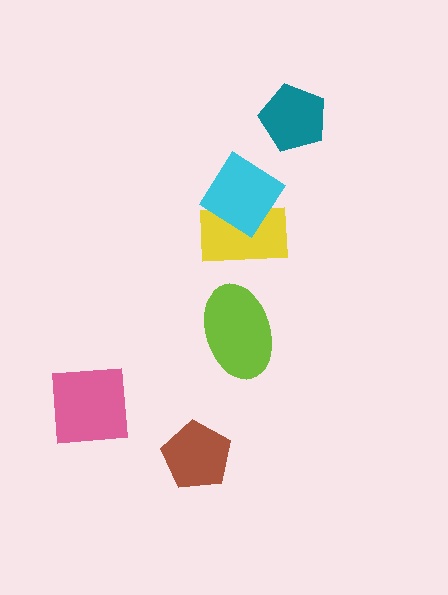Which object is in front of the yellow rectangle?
The cyan diamond is in front of the yellow rectangle.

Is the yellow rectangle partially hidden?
Yes, it is partially covered by another shape.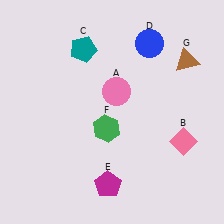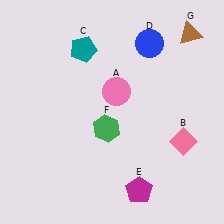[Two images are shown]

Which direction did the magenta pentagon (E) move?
The magenta pentagon (E) moved right.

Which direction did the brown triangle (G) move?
The brown triangle (G) moved up.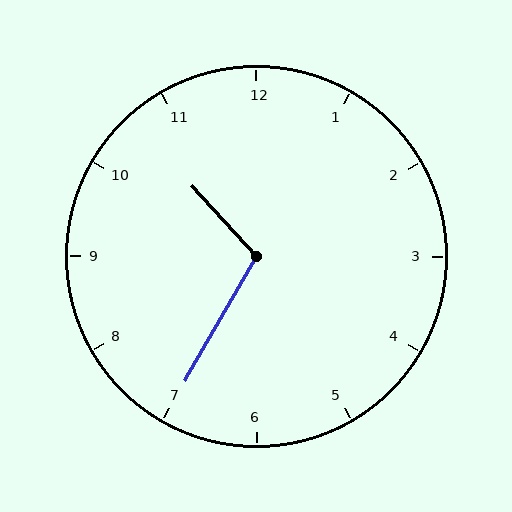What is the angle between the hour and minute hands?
Approximately 108 degrees.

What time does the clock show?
10:35.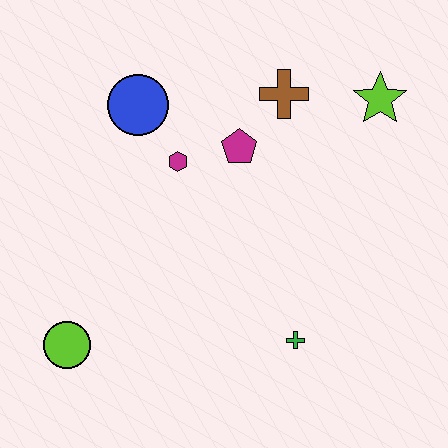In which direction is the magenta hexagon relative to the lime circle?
The magenta hexagon is above the lime circle.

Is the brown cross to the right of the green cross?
No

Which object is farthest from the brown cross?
The lime circle is farthest from the brown cross.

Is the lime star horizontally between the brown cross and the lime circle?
No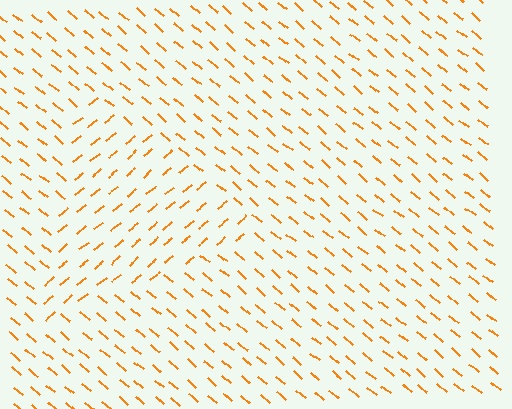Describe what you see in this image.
The image is filled with small orange line segments. A triangle region in the image has lines oriented differently from the surrounding lines, creating a visible texture boundary.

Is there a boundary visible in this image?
Yes, there is a texture boundary formed by a change in line orientation.